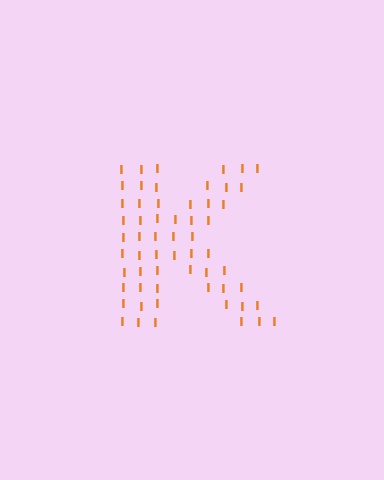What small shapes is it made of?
It is made of small letter I's.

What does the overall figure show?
The overall figure shows the letter K.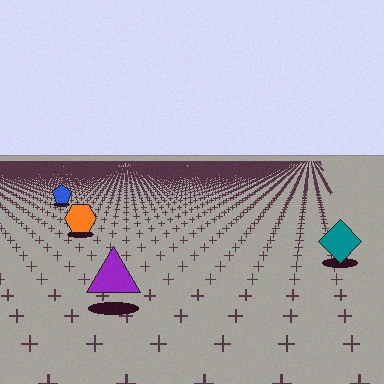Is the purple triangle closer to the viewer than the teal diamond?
Yes. The purple triangle is closer — you can tell from the texture gradient: the ground texture is coarser near it.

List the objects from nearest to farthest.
From nearest to farthest: the purple triangle, the teal diamond, the orange hexagon, the blue pentagon.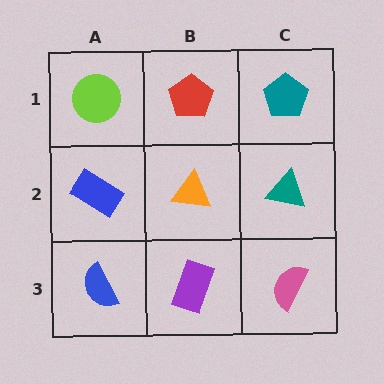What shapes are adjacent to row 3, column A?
A blue rectangle (row 2, column A), a purple rectangle (row 3, column B).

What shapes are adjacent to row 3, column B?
An orange triangle (row 2, column B), a blue semicircle (row 3, column A), a pink semicircle (row 3, column C).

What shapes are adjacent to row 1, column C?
A teal triangle (row 2, column C), a red pentagon (row 1, column B).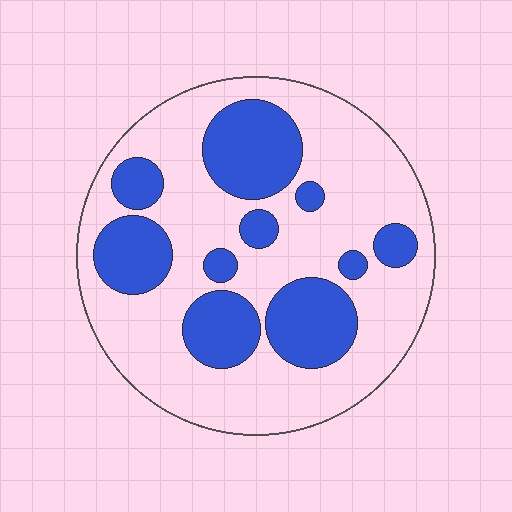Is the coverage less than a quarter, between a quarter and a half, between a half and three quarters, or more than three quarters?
Between a quarter and a half.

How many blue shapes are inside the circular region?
10.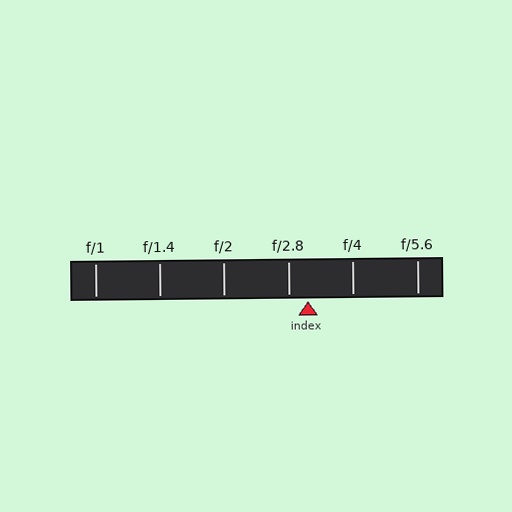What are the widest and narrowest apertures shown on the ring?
The widest aperture shown is f/1 and the narrowest is f/5.6.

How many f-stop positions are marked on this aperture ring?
There are 6 f-stop positions marked.